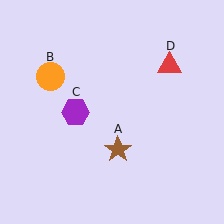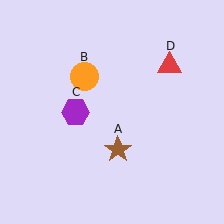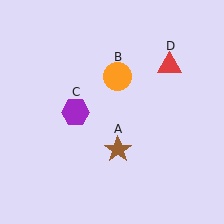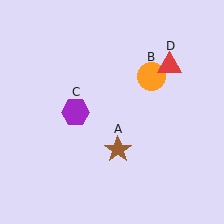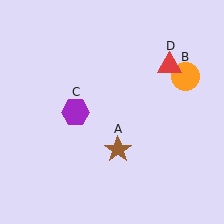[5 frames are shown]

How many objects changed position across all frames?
1 object changed position: orange circle (object B).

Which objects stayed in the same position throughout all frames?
Brown star (object A) and purple hexagon (object C) and red triangle (object D) remained stationary.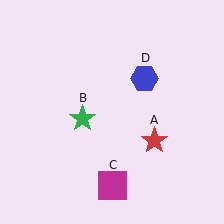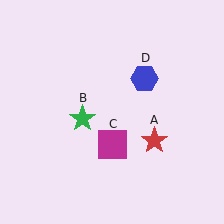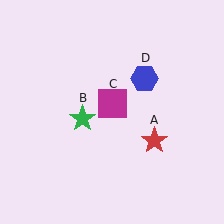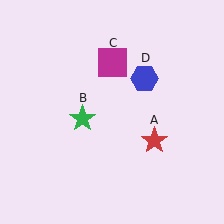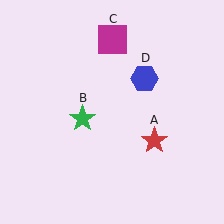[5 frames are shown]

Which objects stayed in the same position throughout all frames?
Red star (object A) and green star (object B) and blue hexagon (object D) remained stationary.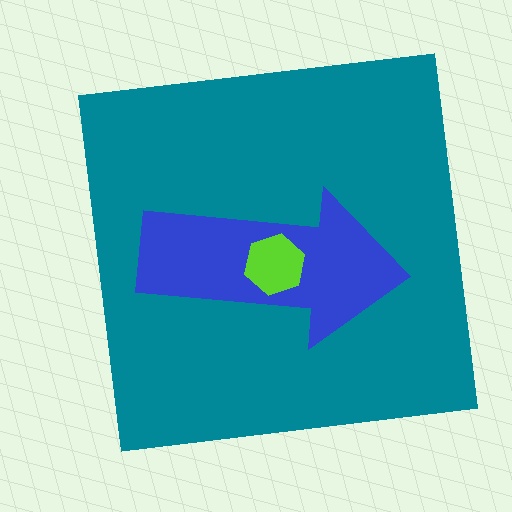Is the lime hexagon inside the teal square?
Yes.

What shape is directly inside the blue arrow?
The lime hexagon.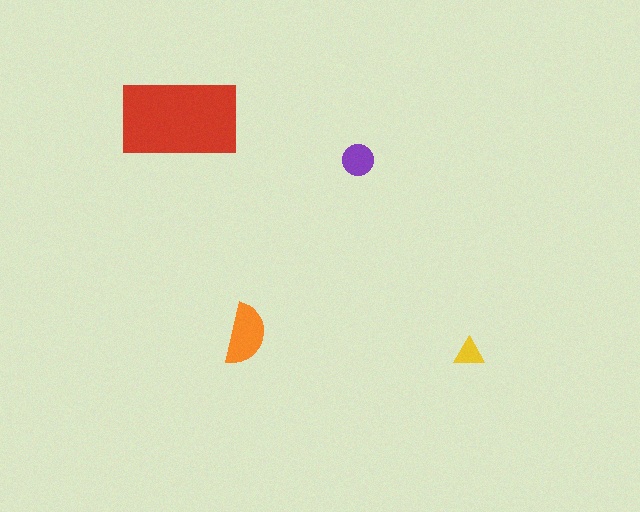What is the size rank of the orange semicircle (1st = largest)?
2nd.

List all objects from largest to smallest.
The red rectangle, the orange semicircle, the purple circle, the yellow triangle.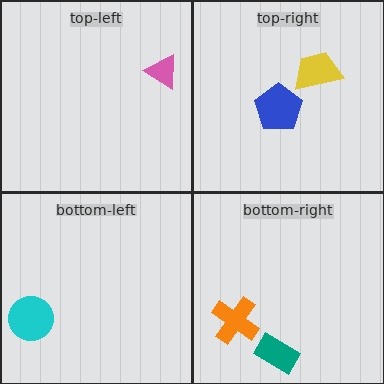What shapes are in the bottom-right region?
The teal rectangle, the orange cross.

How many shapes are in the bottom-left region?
1.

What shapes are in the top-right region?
The yellow trapezoid, the blue pentagon.